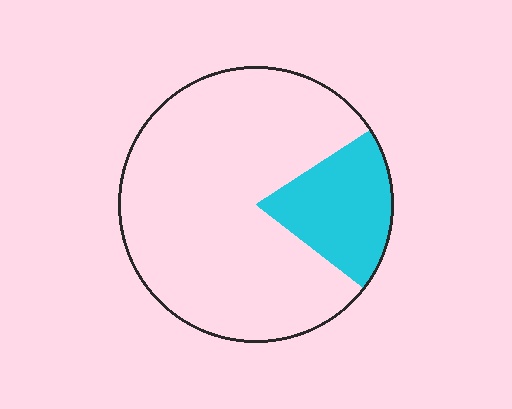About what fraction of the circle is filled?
About one fifth (1/5).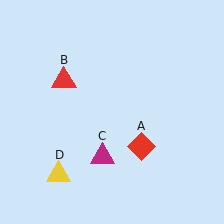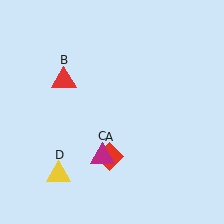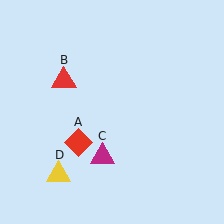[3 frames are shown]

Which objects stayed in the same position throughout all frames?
Red triangle (object B) and magenta triangle (object C) and yellow triangle (object D) remained stationary.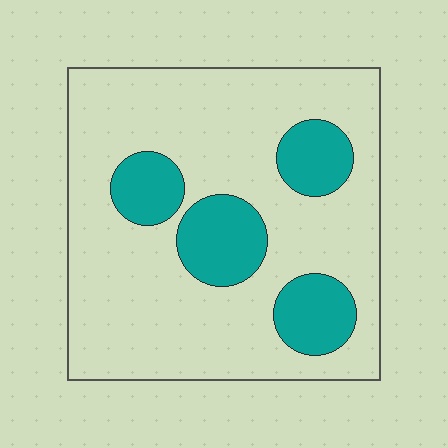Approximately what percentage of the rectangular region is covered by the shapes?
Approximately 20%.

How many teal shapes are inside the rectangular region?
4.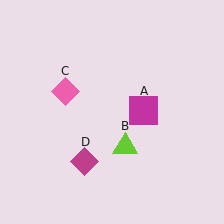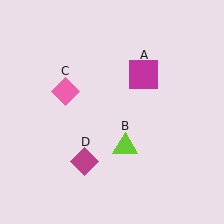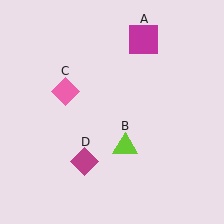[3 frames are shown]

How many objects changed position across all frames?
1 object changed position: magenta square (object A).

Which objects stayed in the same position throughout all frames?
Lime triangle (object B) and pink diamond (object C) and magenta diamond (object D) remained stationary.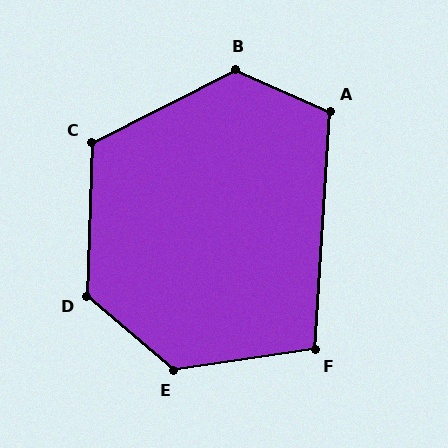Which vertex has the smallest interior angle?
F, at approximately 102 degrees.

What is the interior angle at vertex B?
Approximately 129 degrees (obtuse).